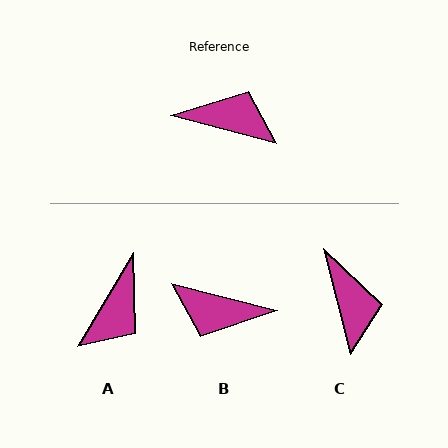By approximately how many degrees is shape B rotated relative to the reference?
Approximately 179 degrees clockwise.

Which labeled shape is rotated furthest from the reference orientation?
B, about 179 degrees away.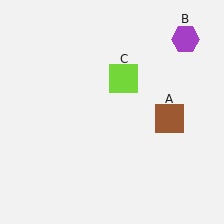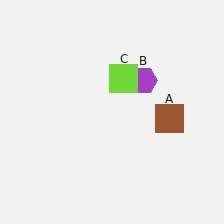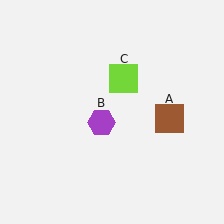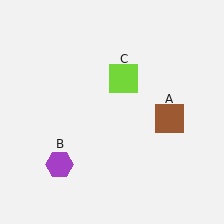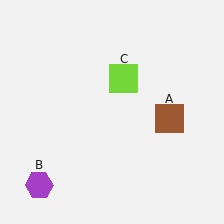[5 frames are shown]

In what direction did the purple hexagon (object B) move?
The purple hexagon (object B) moved down and to the left.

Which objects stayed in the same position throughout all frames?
Brown square (object A) and lime square (object C) remained stationary.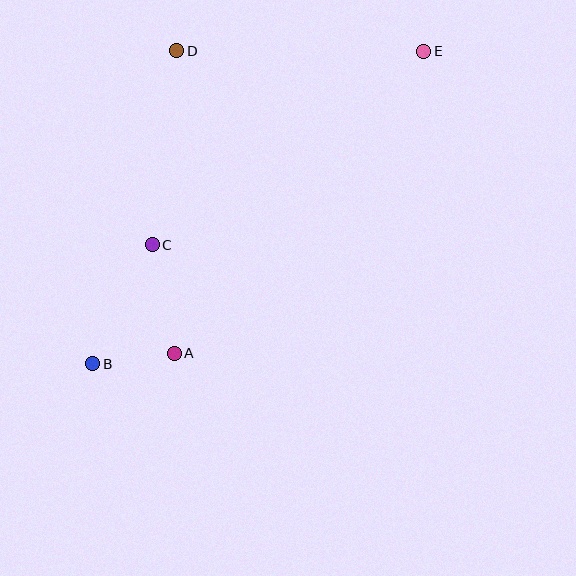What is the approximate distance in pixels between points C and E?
The distance between C and E is approximately 333 pixels.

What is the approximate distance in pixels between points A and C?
The distance between A and C is approximately 111 pixels.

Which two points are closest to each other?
Points A and B are closest to each other.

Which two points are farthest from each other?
Points B and E are farthest from each other.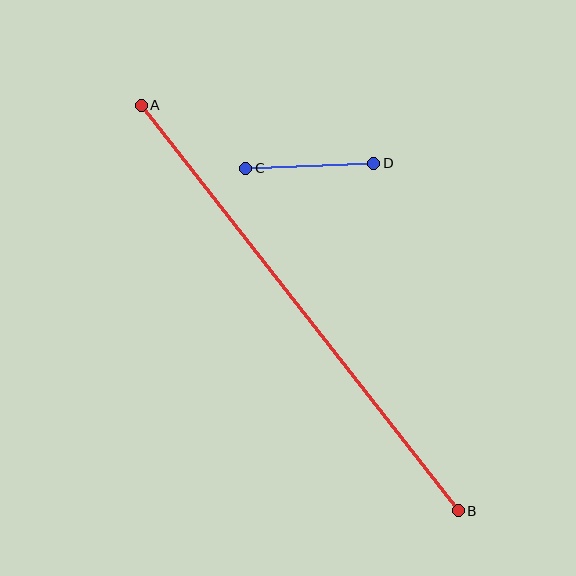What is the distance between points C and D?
The distance is approximately 128 pixels.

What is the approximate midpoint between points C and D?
The midpoint is at approximately (310, 166) pixels.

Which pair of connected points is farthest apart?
Points A and B are farthest apart.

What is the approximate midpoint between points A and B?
The midpoint is at approximately (300, 308) pixels.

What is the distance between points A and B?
The distance is approximately 515 pixels.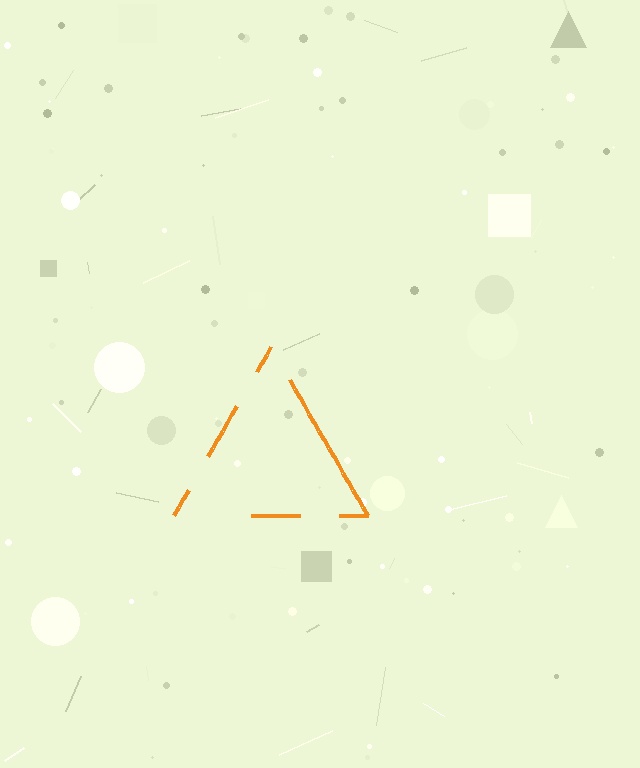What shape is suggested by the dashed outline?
The dashed outline suggests a triangle.